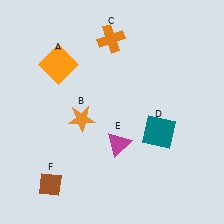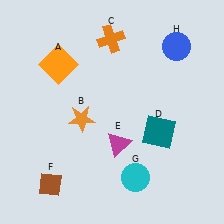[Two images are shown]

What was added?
A cyan circle (G), a blue circle (H) were added in Image 2.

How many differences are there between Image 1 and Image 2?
There are 2 differences between the two images.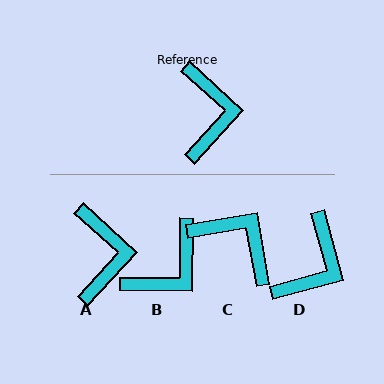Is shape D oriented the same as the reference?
No, it is off by about 32 degrees.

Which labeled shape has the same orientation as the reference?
A.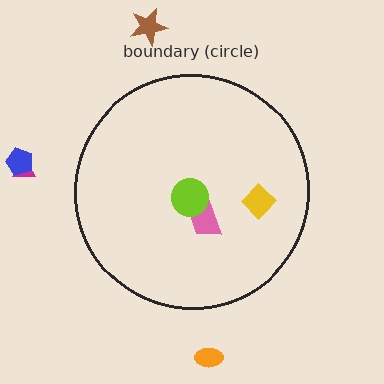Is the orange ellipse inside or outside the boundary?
Outside.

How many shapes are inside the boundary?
3 inside, 4 outside.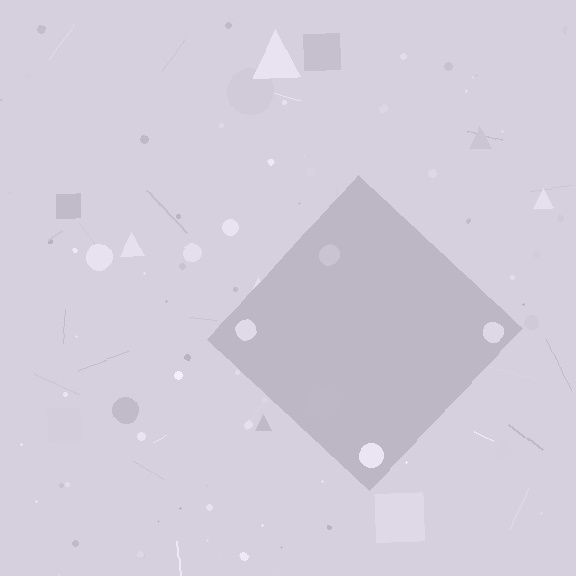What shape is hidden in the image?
A diamond is hidden in the image.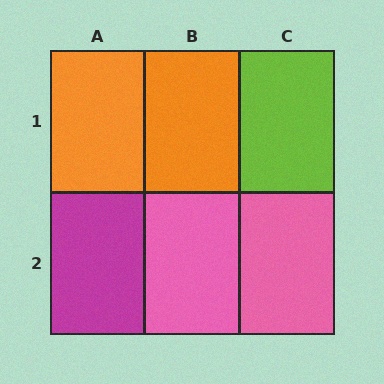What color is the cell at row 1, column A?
Orange.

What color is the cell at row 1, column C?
Lime.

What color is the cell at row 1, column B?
Orange.